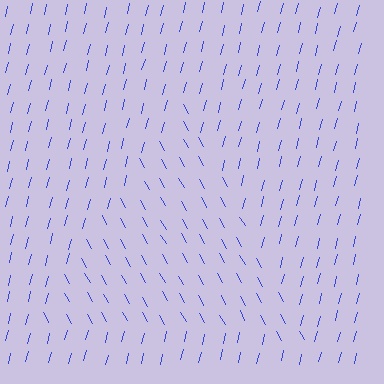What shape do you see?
I see a triangle.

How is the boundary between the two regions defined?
The boundary is defined purely by a change in line orientation (approximately 45 degrees difference). All lines are the same color and thickness.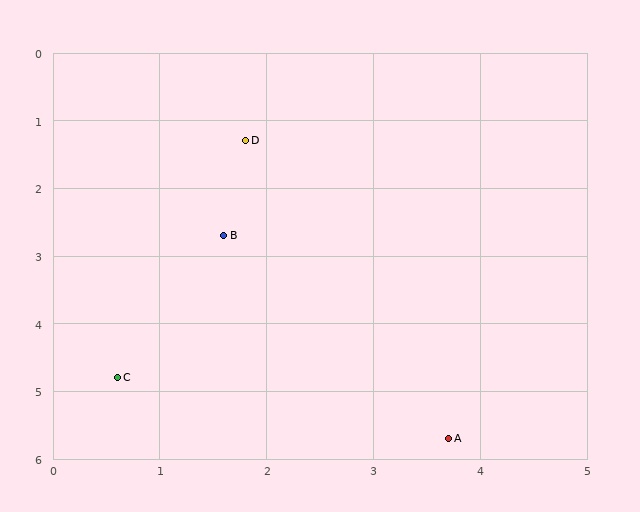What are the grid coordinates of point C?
Point C is at approximately (0.6, 4.8).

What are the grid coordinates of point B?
Point B is at approximately (1.6, 2.7).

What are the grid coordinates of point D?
Point D is at approximately (1.8, 1.3).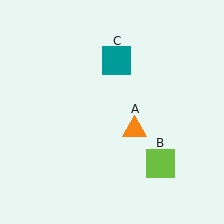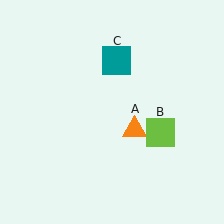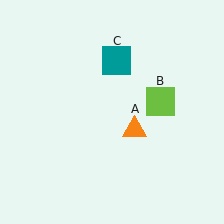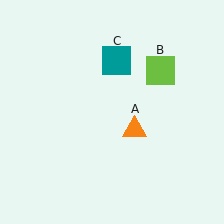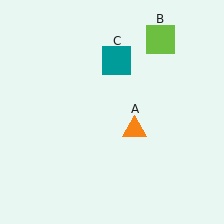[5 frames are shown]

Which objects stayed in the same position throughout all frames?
Orange triangle (object A) and teal square (object C) remained stationary.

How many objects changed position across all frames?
1 object changed position: lime square (object B).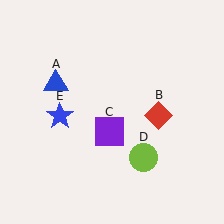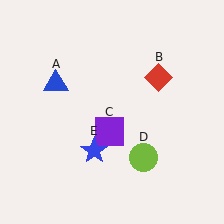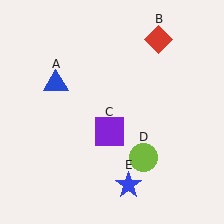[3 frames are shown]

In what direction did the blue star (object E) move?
The blue star (object E) moved down and to the right.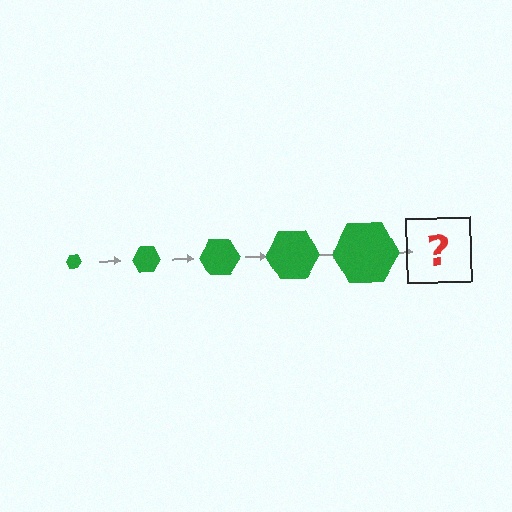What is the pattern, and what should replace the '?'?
The pattern is that the hexagon gets progressively larger each step. The '?' should be a green hexagon, larger than the previous one.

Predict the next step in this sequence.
The next step is a green hexagon, larger than the previous one.